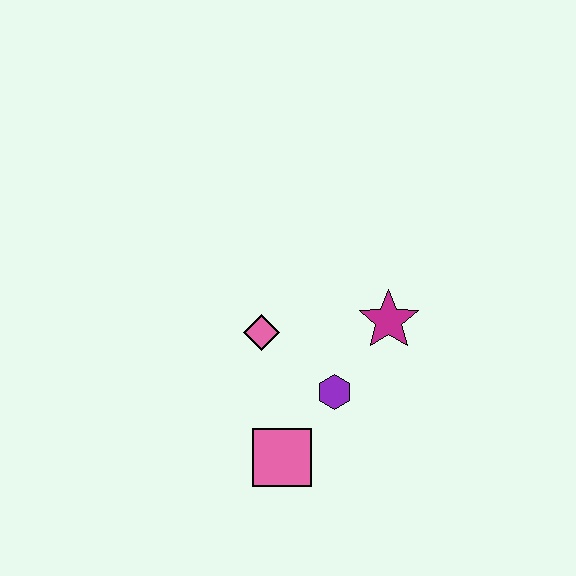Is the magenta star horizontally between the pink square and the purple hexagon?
No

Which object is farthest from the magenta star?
The pink square is farthest from the magenta star.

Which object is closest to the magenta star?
The purple hexagon is closest to the magenta star.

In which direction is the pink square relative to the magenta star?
The pink square is below the magenta star.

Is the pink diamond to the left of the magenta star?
Yes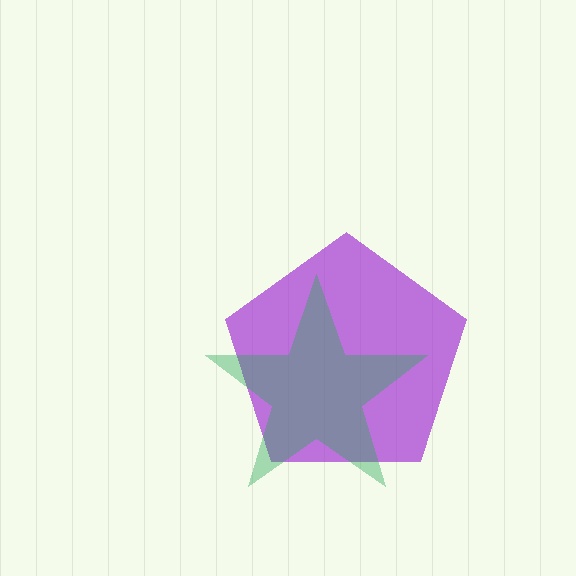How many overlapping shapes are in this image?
There are 2 overlapping shapes in the image.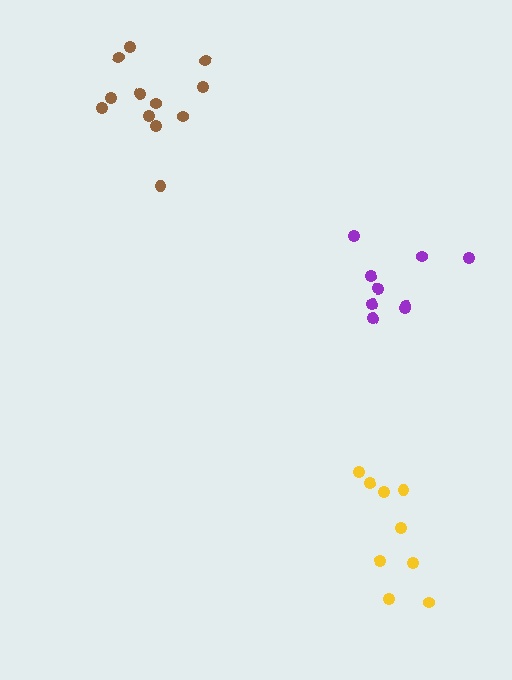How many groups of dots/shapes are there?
There are 3 groups.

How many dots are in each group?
Group 1: 12 dots, Group 2: 9 dots, Group 3: 9 dots (30 total).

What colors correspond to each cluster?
The clusters are colored: brown, yellow, purple.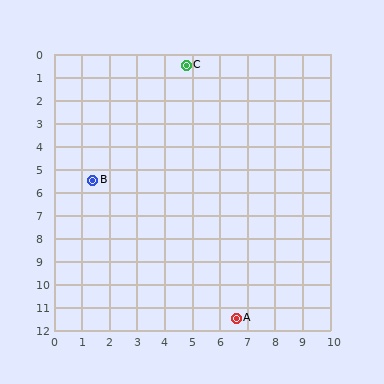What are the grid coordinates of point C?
Point C is at approximately (4.8, 0.5).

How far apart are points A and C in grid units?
Points A and C are about 11.1 grid units apart.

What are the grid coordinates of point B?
Point B is at approximately (1.4, 5.5).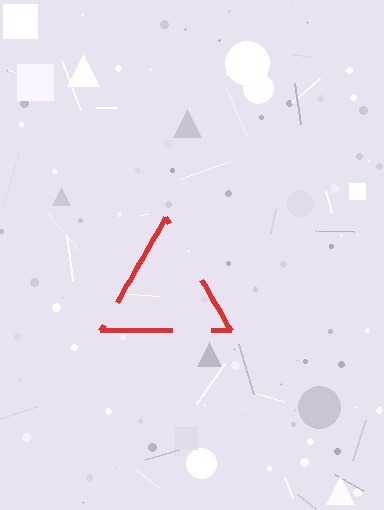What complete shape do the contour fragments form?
The contour fragments form a triangle.